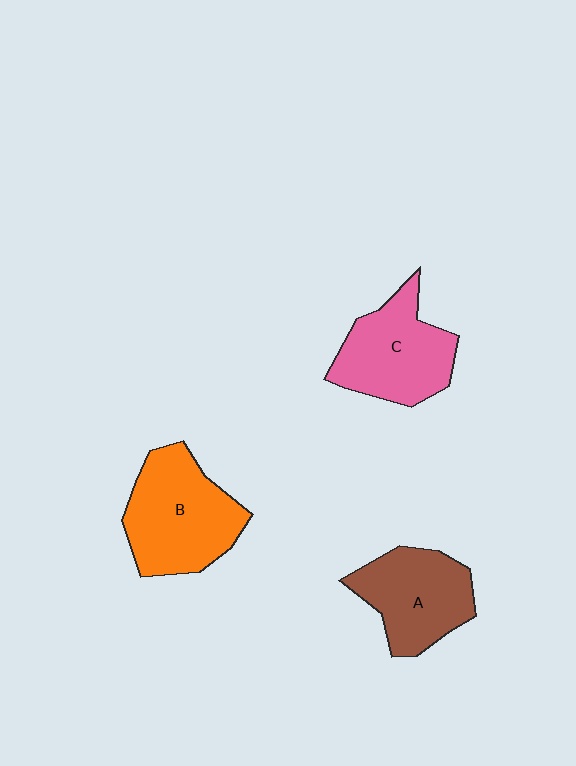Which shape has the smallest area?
Shape A (brown).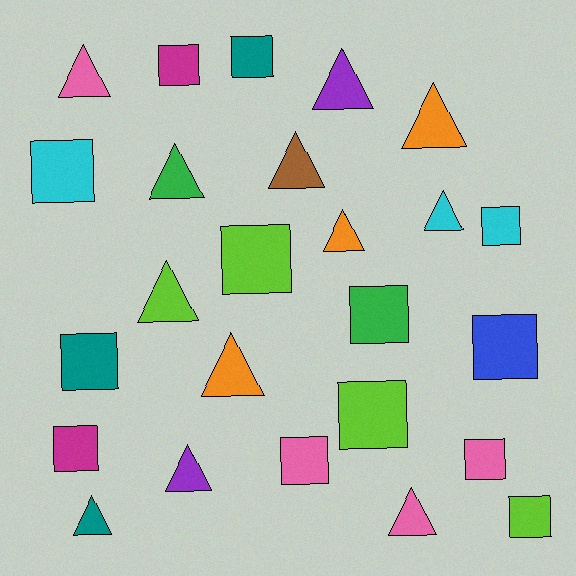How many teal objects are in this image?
There are 3 teal objects.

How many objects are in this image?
There are 25 objects.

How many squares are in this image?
There are 13 squares.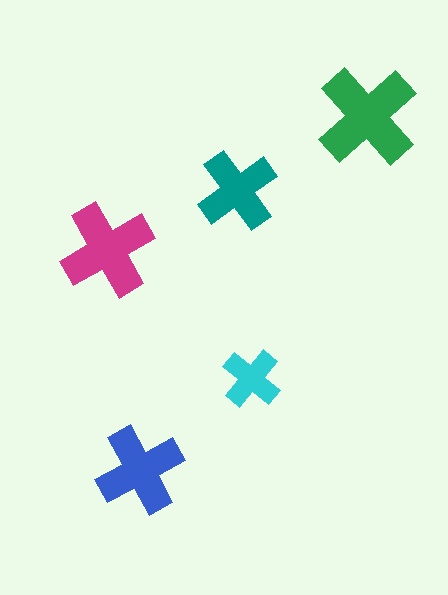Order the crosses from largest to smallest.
the green one, the magenta one, the blue one, the teal one, the cyan one.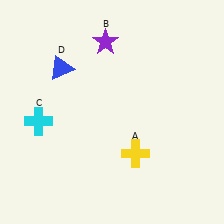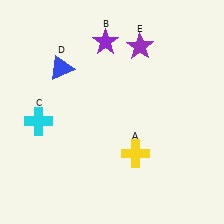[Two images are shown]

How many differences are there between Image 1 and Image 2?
There is 1 difference between the two images.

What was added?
A purple star (E) was added in Image 2.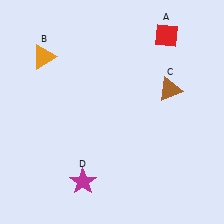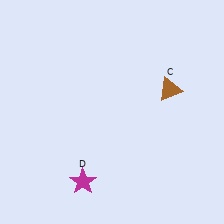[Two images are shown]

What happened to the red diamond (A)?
The red diamond (A) was removed in Image 2. It was in the top-right area of Image 1.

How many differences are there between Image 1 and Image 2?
There are 2 differences between the two images.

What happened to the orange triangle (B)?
The orange triangle (B) was removed in Image 2. It was in the top-left area of Image 1.